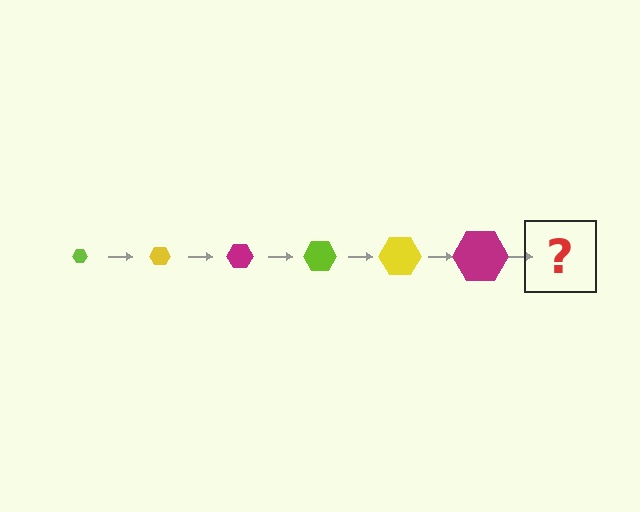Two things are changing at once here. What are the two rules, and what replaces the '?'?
The two rules are that the hexagon grows larger each step and the color cycles through lime, yellow, and magenta. The '?' should be a lime hexagon, larger than the previous one.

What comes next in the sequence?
The next element should be a lime hexagon, larger than the previous one.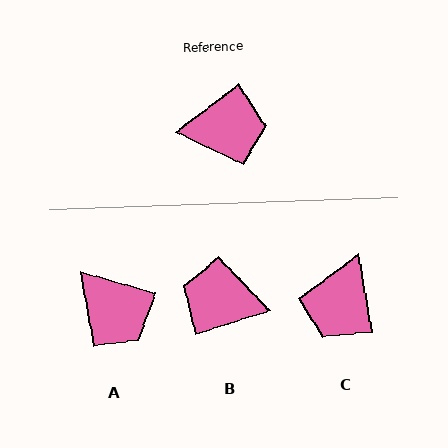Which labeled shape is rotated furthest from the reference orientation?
B, about 160 degrees away.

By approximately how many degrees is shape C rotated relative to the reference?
Approximately 117 degrees clockwise.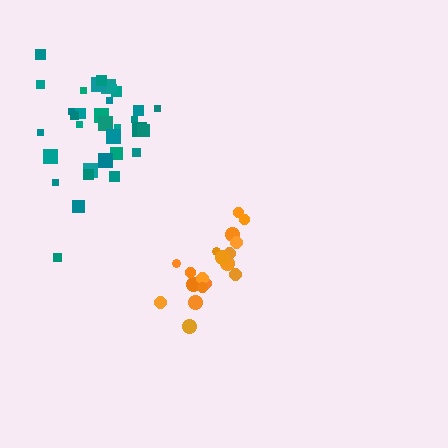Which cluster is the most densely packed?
Orange.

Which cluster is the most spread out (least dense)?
Teal.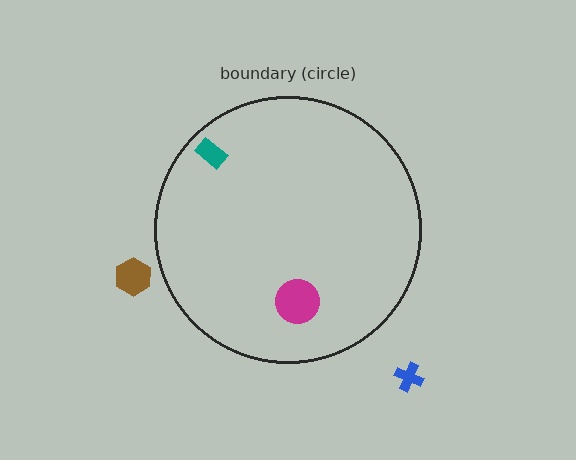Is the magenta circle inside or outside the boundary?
Inside.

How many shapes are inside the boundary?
2 inside, 2 outside.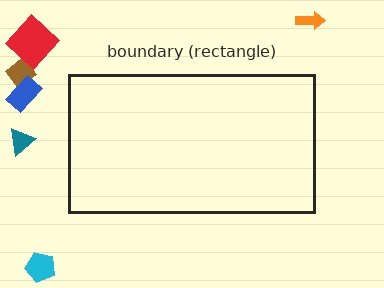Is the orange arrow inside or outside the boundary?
Outside.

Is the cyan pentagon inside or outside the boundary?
Outside.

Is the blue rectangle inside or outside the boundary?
Outside.